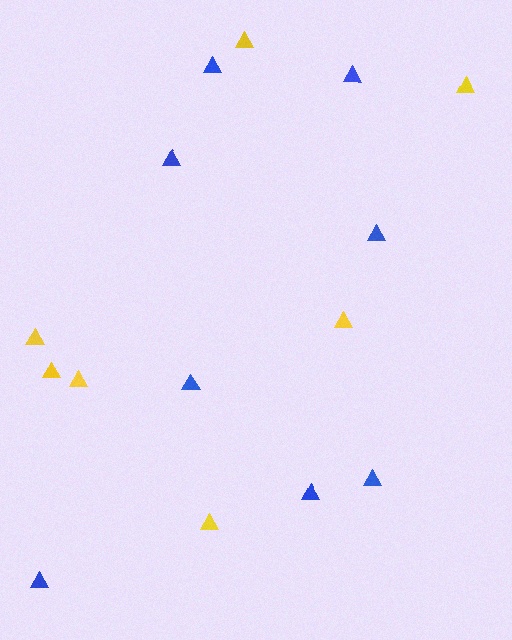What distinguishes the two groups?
There are 2 groups: one group of blue triangles (8) and one group of yellow triangles (7).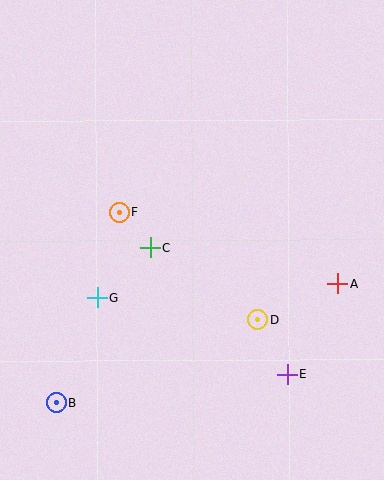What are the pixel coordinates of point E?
Point E is at (287, 374).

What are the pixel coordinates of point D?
Point D is at (258, 320).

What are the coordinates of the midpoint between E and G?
The midpoint between E and G is at (192, 336).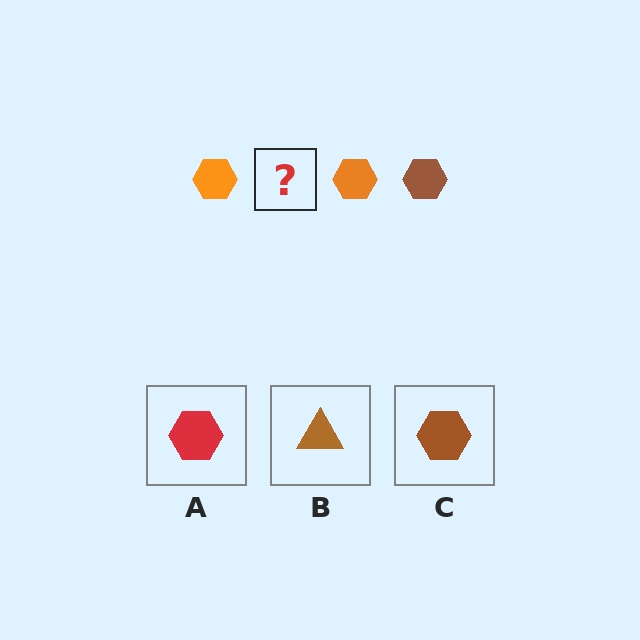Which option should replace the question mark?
Option C.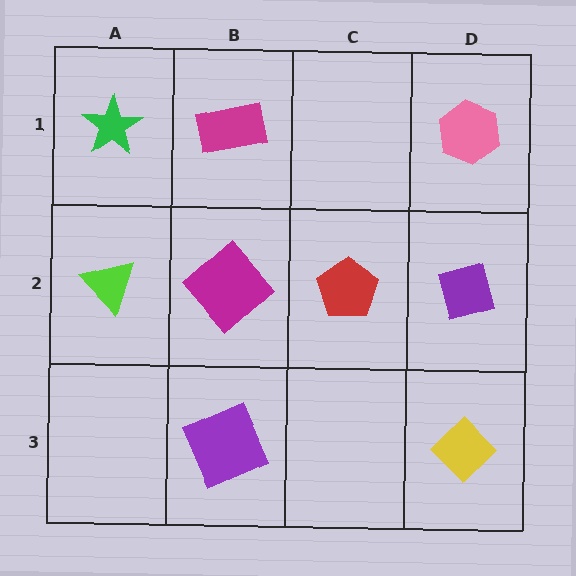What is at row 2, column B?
A magenta diamond.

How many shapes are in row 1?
3 shapes.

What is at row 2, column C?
A red pentagon.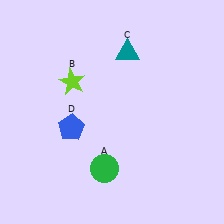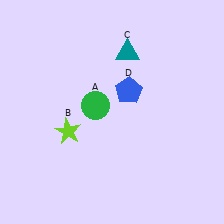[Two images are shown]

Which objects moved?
The objects that moved are: the green circle (A), the lime star (B), the blue pentagon (D).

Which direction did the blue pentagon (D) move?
The blue pentagon (D) moved right.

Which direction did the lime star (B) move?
The lime star (B) moved down.